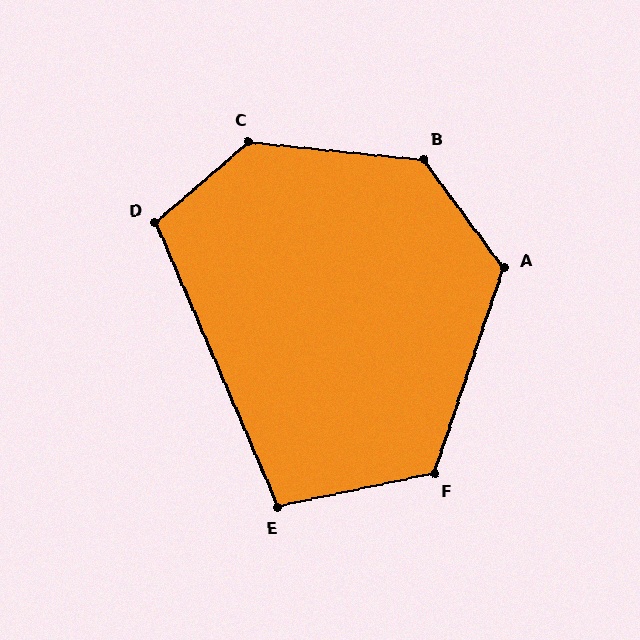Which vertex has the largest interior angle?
C, at approximately 134 degrees.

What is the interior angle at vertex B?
Approximately 132 degrees (obtuse).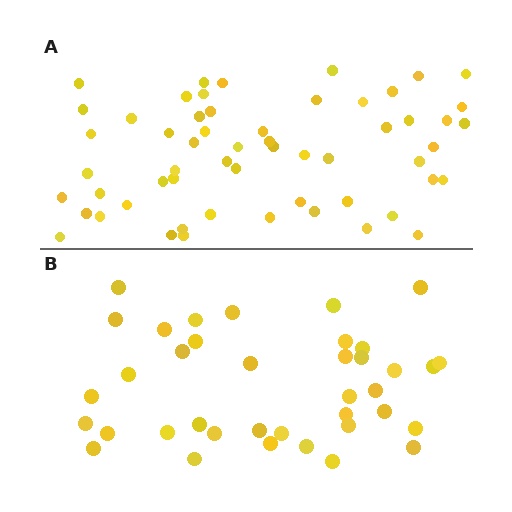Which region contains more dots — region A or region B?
Region A (the top region) has more dots.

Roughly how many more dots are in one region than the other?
Region A has approximately 20 more dots than region B.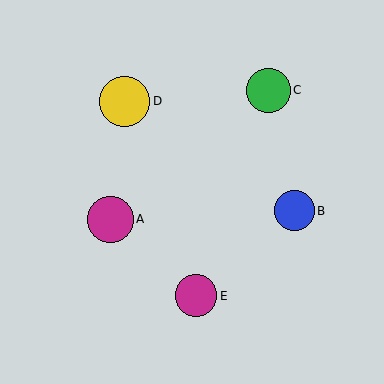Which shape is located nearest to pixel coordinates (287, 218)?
The blue circle (labeled B) at (294, 211) is nearest to that location.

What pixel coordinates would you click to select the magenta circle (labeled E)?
Click at (196, 296) to select the magenta circle E.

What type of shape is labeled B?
Shape B is a blue circle.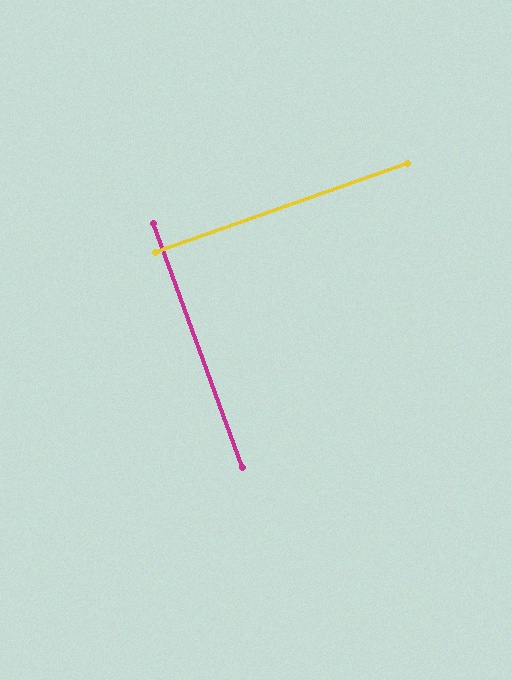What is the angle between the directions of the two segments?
Approximately 89 degrees.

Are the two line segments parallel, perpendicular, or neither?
Perpendicular — they meet at approximately 89°.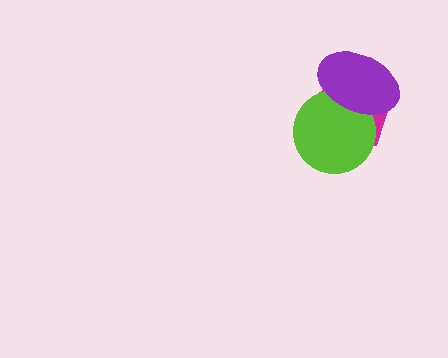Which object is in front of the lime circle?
The purple ellipse is in front of the lime circle.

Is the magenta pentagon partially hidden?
Yes, it is partially covered by another shape.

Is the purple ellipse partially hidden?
No, no other shape covers it.